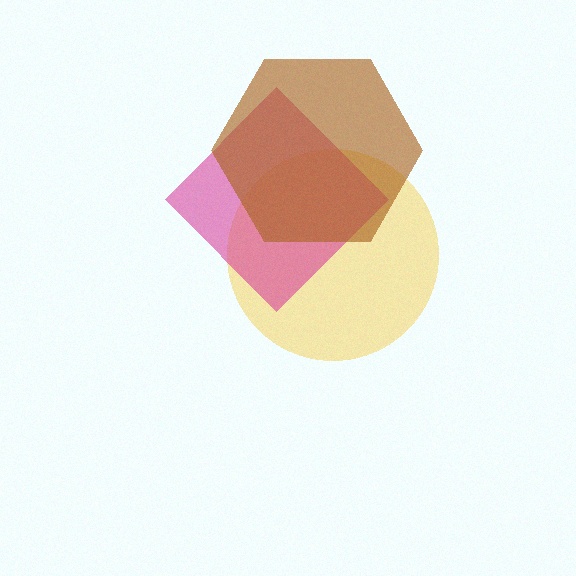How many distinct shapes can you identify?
There are 3 distinct shapes: a yellow circle, a magenta diamond, a brown hexagon.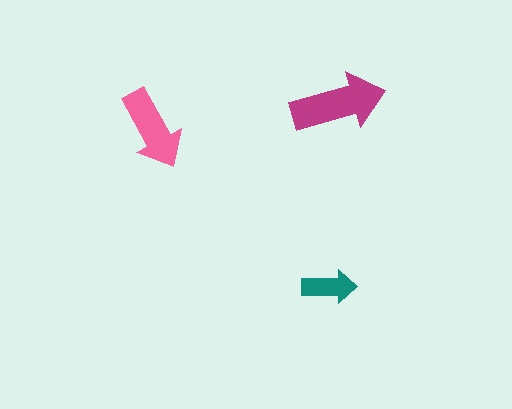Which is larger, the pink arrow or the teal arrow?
The pink one.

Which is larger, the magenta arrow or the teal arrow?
The magenta one.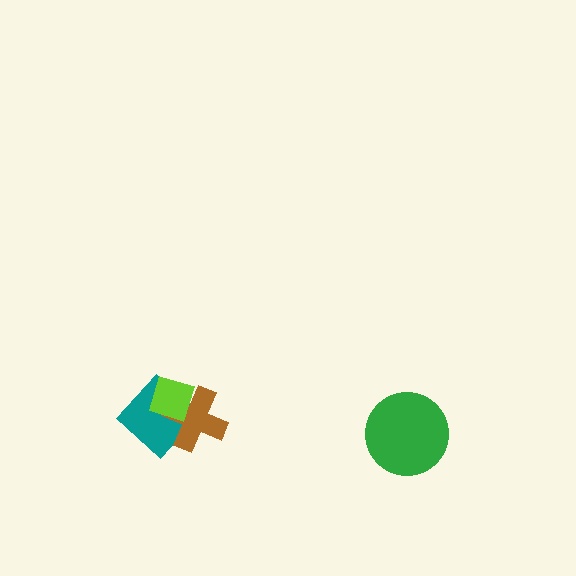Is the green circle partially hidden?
No, no other shape covers it.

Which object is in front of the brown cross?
The lime diamond is in front of the brown cross.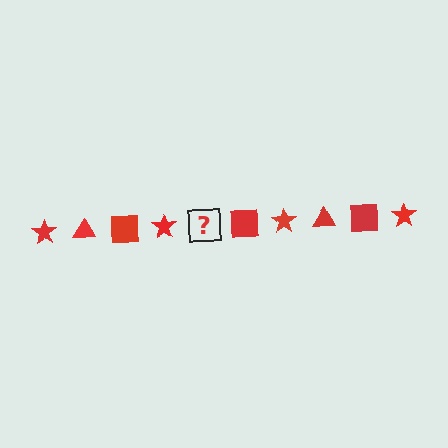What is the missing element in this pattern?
The missing element is a red triangle.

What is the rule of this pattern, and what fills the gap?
The rule is that the pattern cycles through star, triangle, square shapes in red. The gap should be filled with a red triangle.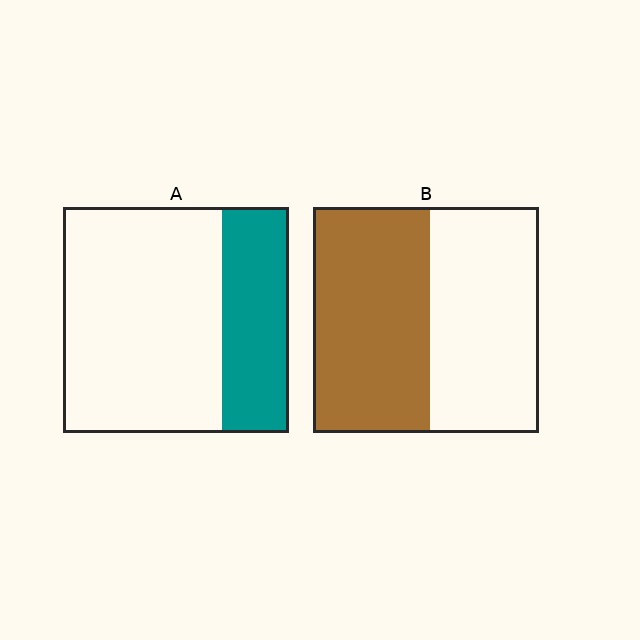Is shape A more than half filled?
No.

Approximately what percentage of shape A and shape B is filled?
A is approximately 30% and B is approximately 50%.